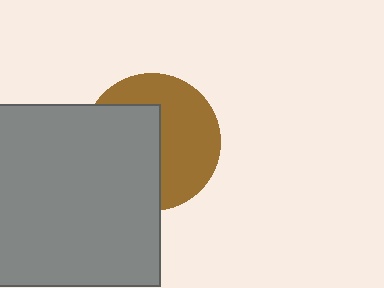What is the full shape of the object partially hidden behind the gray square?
The partially hidden object is a brown circle.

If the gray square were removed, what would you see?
You would see the complete brown circle.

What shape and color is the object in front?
The object in front is a gray square.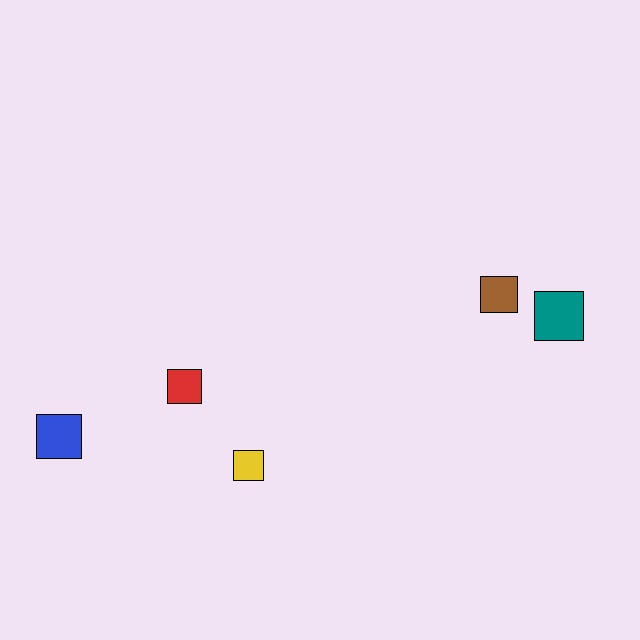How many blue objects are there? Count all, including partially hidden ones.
There is 1 blue object.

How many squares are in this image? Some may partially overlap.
There are 5 squares.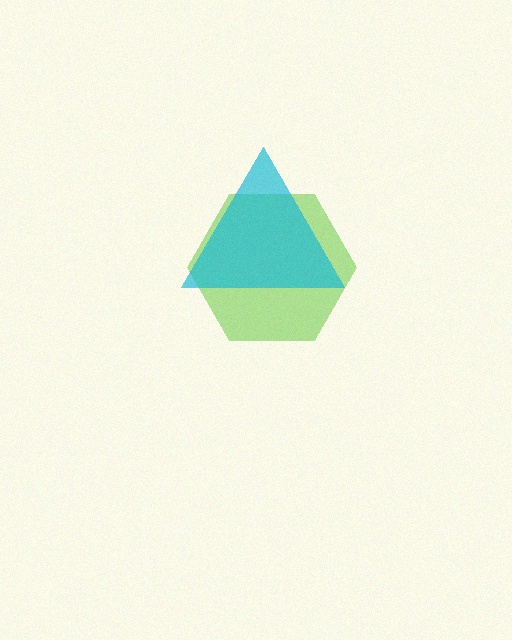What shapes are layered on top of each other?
The layered shapes are: a lime hexagon, a cyan triangle.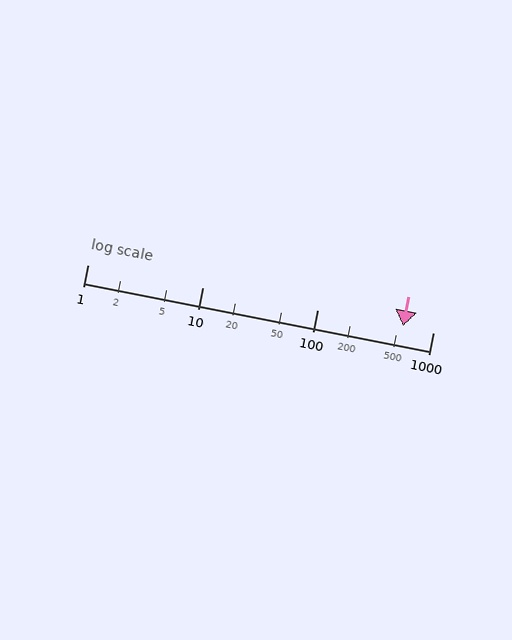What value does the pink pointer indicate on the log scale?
The pointer indicates approximately 550.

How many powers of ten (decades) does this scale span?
The scale spans 3 decades, from 1 to 1000.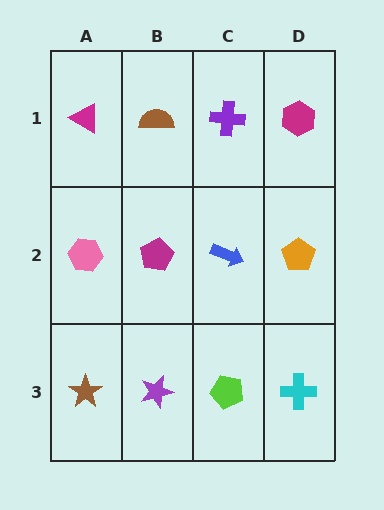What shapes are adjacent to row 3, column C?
A blue arrow (row 2, column C), a purple star (row 3, column B), a cyan cross (row 3, column D).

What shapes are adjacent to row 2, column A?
A magenta triangle (row 1, column A), a brown star (row 3, column A), a magenta pentagon (row 2, column B).